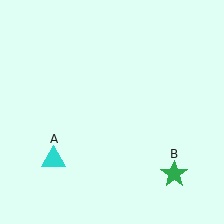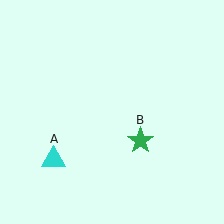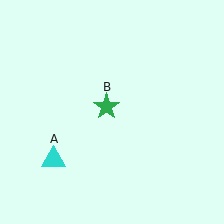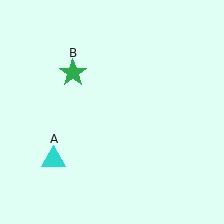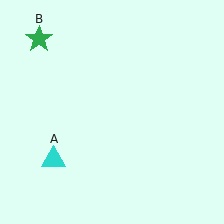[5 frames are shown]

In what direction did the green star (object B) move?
The green star (object B) moved up and to the left.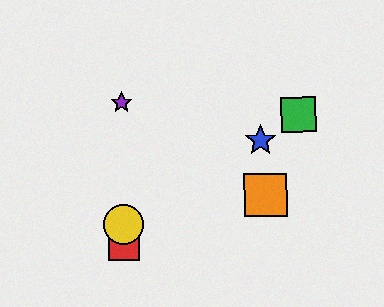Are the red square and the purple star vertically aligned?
Yes, both are at x≈124.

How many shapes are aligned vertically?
3 shapes (the red square, the yellow circle, the purple star) are aligned vertically.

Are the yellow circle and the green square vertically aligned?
No, the yellow circle is at x≈123 and the green square is at x≈299.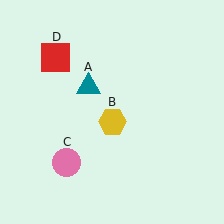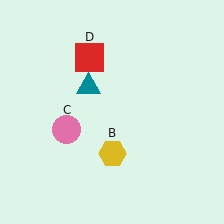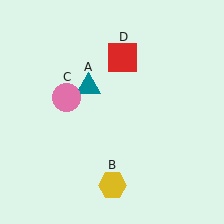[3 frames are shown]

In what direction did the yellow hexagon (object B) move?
The yellow hexagon (object B) moved down.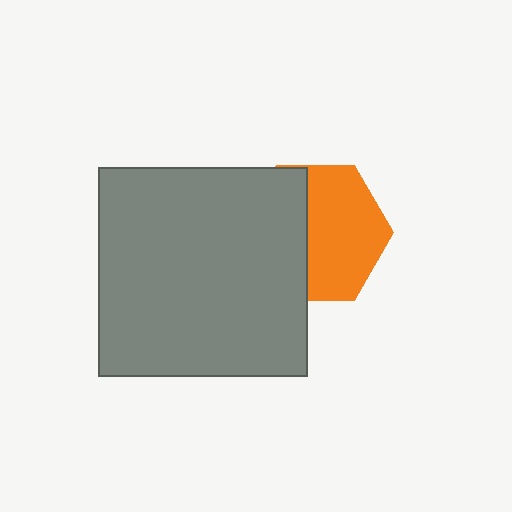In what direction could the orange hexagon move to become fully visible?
The orange hexagon could move right. That would shift it out from behind the gray square entirely.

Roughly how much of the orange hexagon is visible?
About half of it is visible (roughly 57%).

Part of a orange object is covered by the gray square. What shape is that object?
It is a hexagon.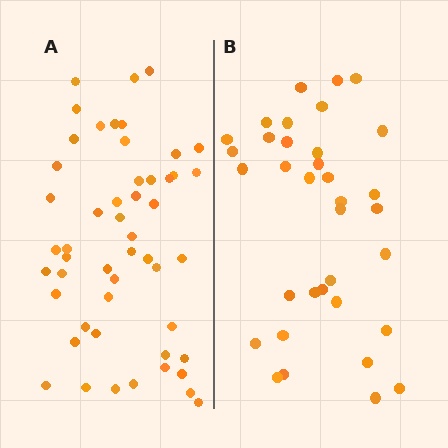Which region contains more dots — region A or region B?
Region A (the left region) has more dots.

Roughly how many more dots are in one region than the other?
Region A has approximately 15 more dots than region B.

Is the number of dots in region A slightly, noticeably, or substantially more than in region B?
Region A has substantially more. The ratio is roughly 1.5 to 1.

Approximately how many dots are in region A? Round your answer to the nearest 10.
About 50 dots. (The exact count is 51, which rounds to 50.)